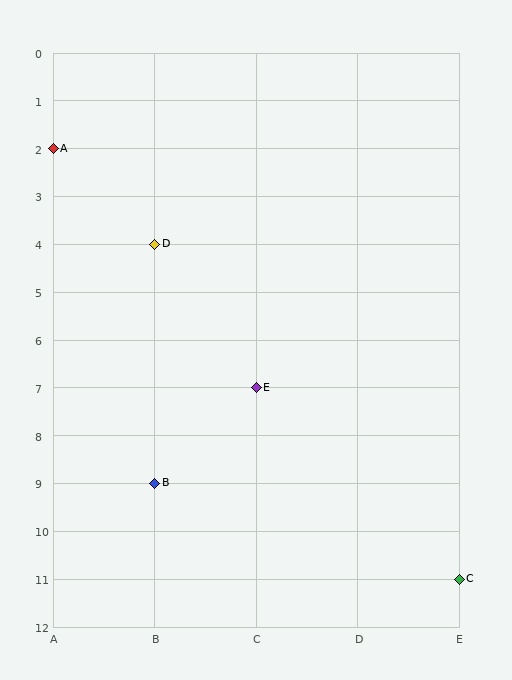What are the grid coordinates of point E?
Point E is at grid coordinates (C, 7).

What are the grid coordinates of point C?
Point C is at grid coordinates (E, 11).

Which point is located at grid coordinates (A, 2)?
Point A is at (A, 2).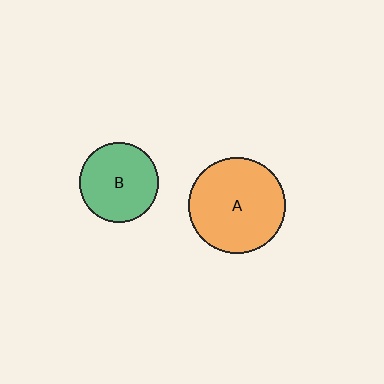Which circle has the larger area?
Circle A (orange).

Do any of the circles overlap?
No, none of the circles overlap.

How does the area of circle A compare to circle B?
Approximately 1.5 times.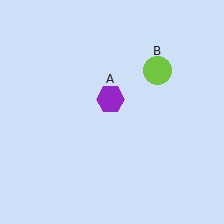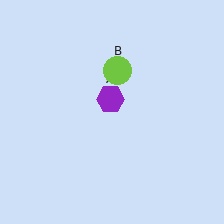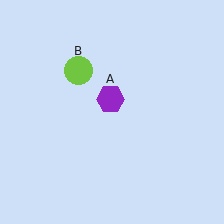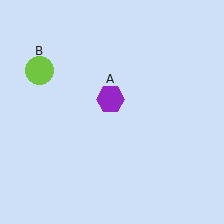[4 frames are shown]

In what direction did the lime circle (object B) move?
The lime circle (object B) moved left.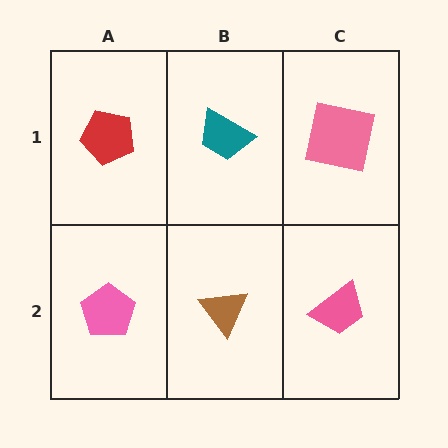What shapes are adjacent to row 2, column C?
A pink square (row 1, column C), a brown triangle (row 2, column B).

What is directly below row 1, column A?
A pink pentagon.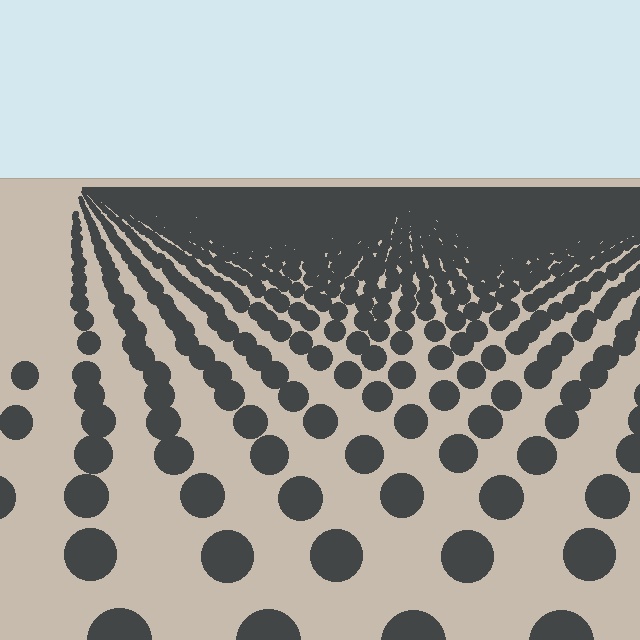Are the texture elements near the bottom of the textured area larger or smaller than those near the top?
Larger. Near the bottom, elements are closer to the viewer and appear at a bigger on-screen size.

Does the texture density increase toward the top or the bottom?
Density increases toward the top.